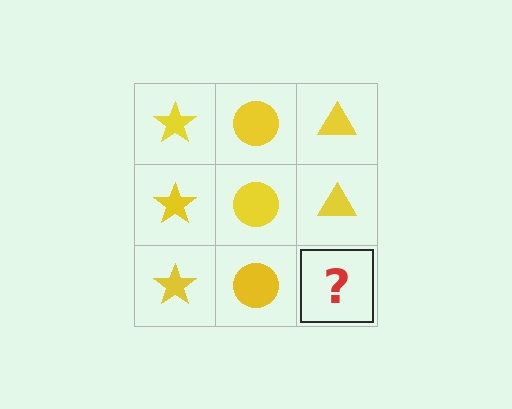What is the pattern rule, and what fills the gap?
The rule is that each column has a consistent shape. The gap should be filled with a yellow triangle.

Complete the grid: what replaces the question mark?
The question mark should be replaced with a yellow triangle.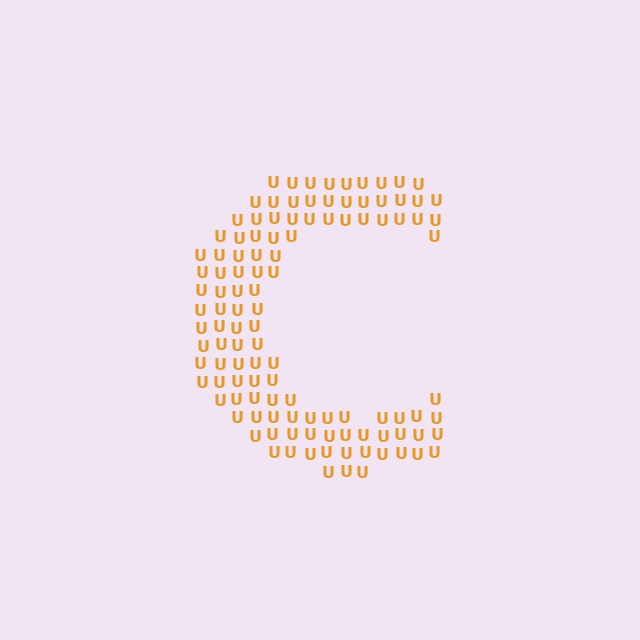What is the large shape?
The large shape is the letter C.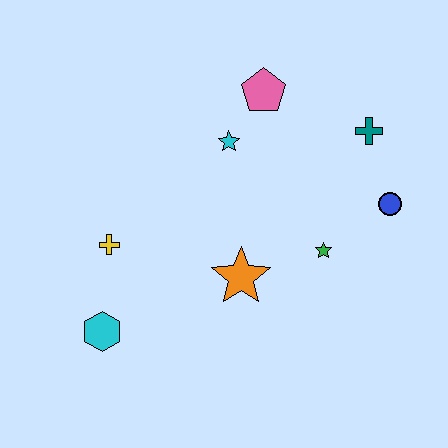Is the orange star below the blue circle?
Yes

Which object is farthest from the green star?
The cyan hexagon is farthest from the green star.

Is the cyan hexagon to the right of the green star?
No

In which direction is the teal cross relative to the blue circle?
The teal cross is above the blue circle.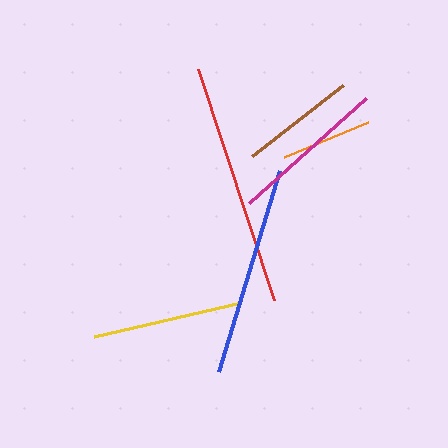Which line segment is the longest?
The red line is the longest at approximately 243 pixels.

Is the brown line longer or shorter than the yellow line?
The yellow line is longer than the brown line.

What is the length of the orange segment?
The orange segment is approximately 91 pixels long.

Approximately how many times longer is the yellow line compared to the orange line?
The yellow line is approximately 1.7 times the length of the orange line.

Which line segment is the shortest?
The orange line is the shortest at approximately 91 pixels.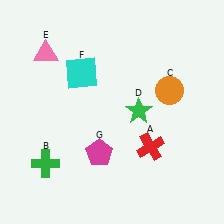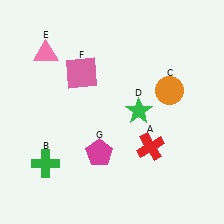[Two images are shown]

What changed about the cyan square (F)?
In Image 1, F is cyan. In Image 2, it changed to pink.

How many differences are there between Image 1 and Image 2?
There is 1 difference between the two images.